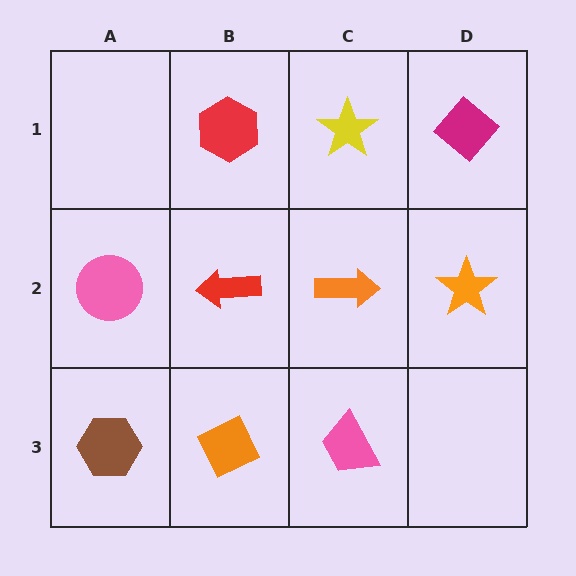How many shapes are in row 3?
3 shapes.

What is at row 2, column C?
An orange arrow.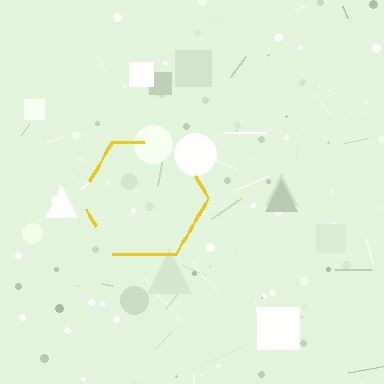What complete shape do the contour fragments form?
The contour fragments form a hexagon.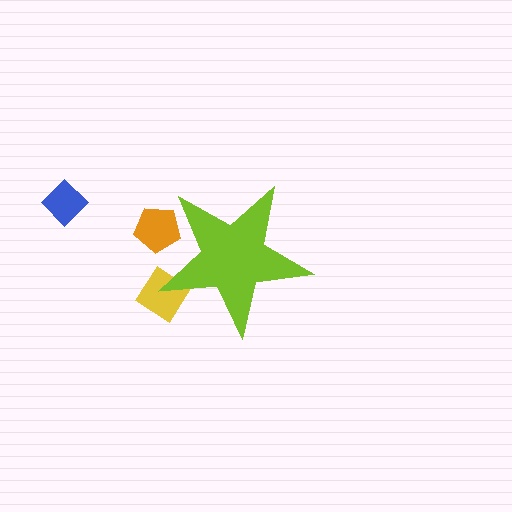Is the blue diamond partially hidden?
No, the blue diamond is fully visible.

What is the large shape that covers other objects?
A lime star.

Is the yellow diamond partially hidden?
Yes, the yellow diamond is partially hidden behind the lime star.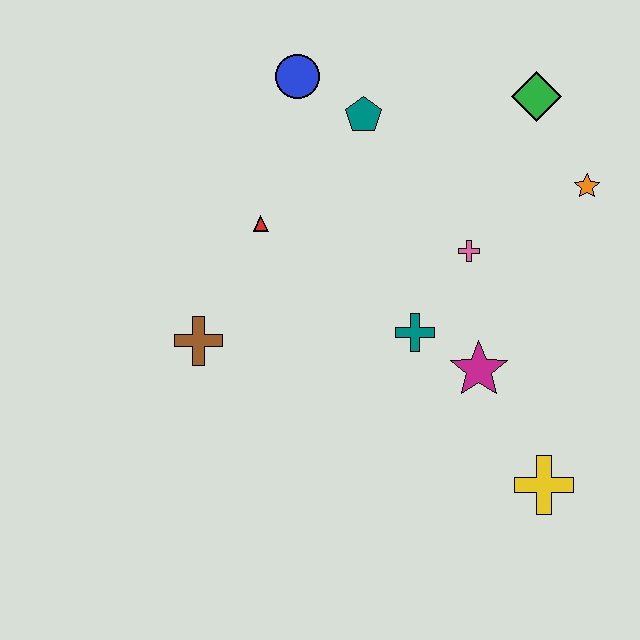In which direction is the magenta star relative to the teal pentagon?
The magenta star is below the teal pentagon.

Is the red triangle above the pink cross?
Yes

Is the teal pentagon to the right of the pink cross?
No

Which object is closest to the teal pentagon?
The blue circle is closest to the teal pentagon.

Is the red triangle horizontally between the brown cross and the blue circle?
Yes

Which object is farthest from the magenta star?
The blue circle is farthest from the magenta star.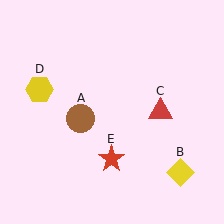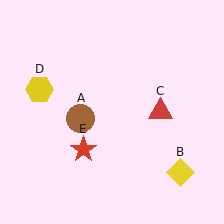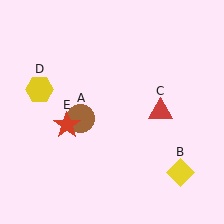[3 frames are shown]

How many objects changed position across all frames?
1 object changed position: red star (object E).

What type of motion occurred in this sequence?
The red star (object E) rotated clockwise around the center of the scene.